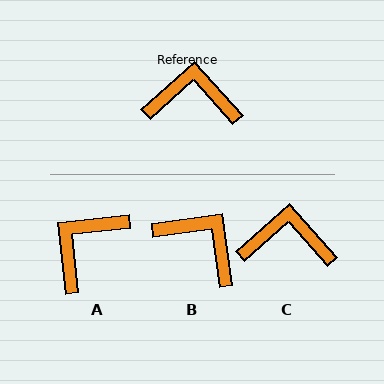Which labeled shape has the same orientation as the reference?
C.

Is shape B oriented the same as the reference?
No, it is off by about 34 degrees.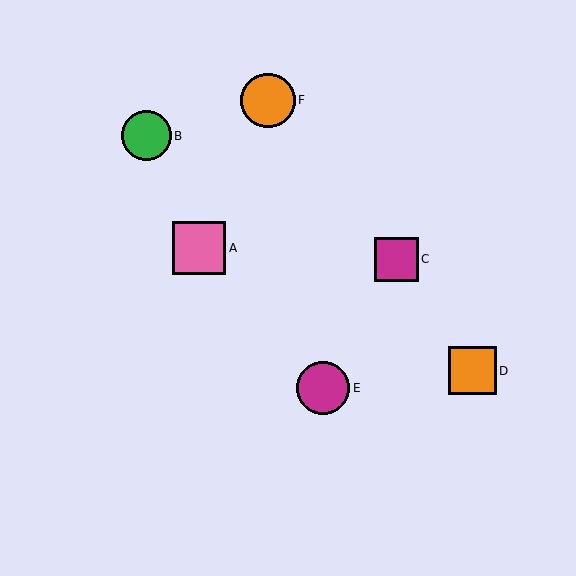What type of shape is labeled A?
Shape A is a pink square.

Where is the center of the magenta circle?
The center of the magenta circle is at (323, 388).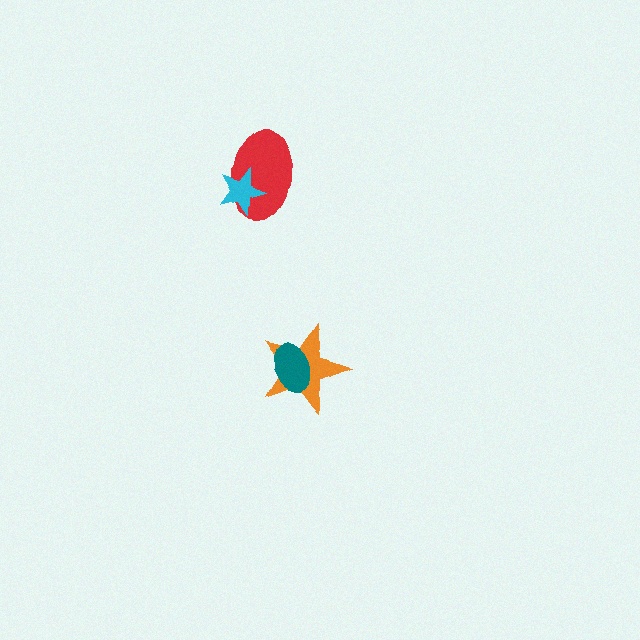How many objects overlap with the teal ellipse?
1 object overlaps with the teal ellipse.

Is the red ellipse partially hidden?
Yes, it is partially covered by another shape.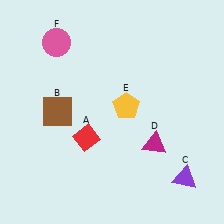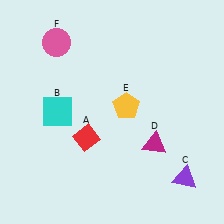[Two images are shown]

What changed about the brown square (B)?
In Image 1, B is brown. In Image 2, it changed to cyan.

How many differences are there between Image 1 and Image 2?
There is 1 difference between the two images.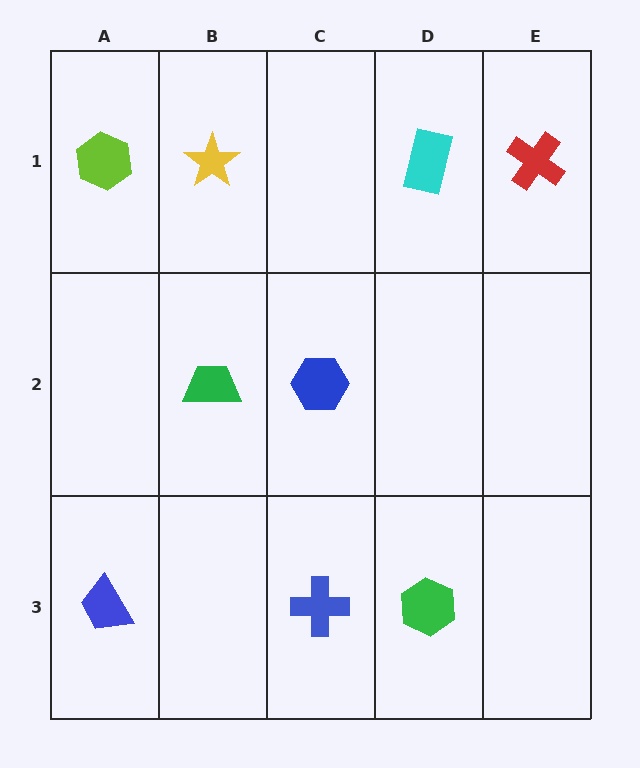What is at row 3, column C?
A blue cross.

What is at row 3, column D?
A green hexagon.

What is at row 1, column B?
A yellow star.